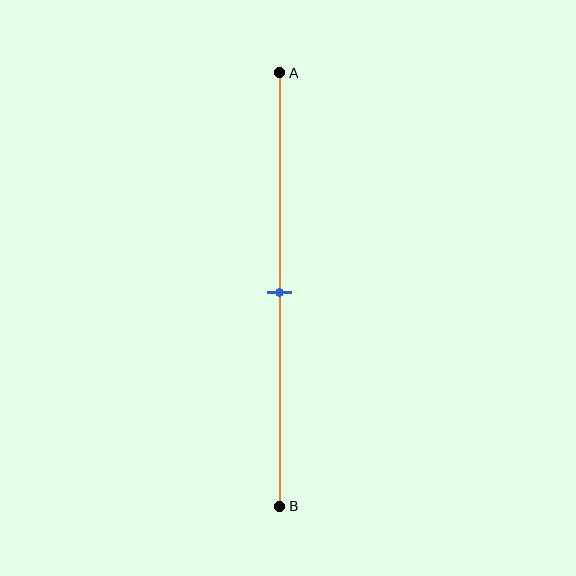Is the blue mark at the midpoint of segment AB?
Yes, the mark is approximately at the midpoint.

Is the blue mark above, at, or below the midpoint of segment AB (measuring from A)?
The blue mark is approximately at the midpoint of segment AB.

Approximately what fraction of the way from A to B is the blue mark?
The blue mark is approximately 50% of the way from A to B.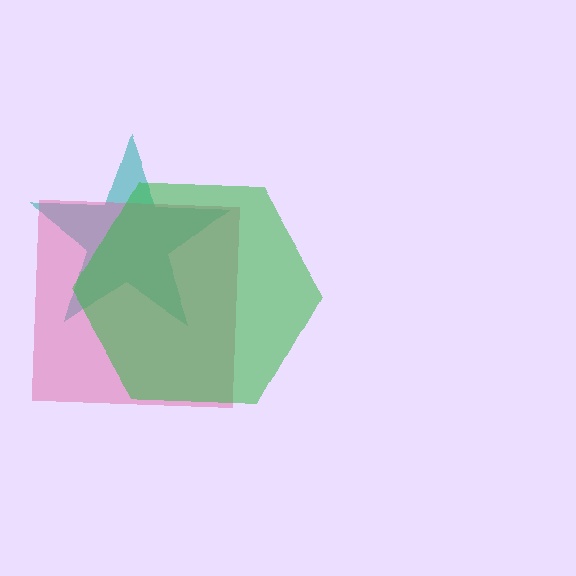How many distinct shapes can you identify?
There are 3 distinct shapes: a teal star, a pink square, a green hexagon.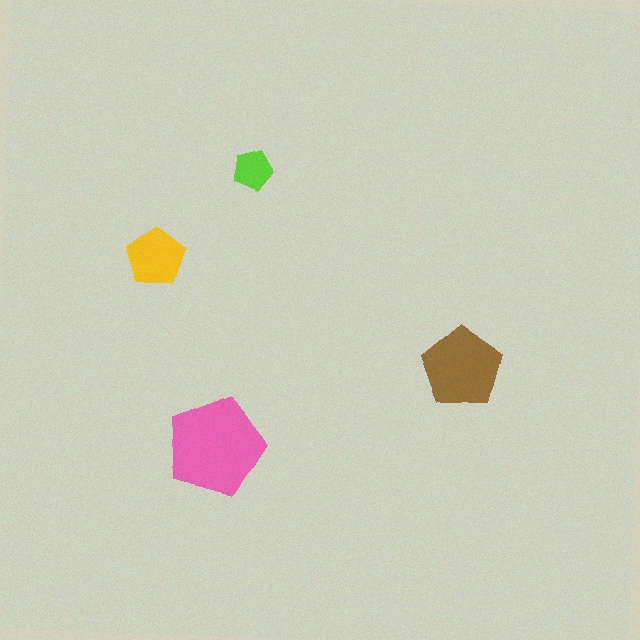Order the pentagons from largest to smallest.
the pink one, the brown one, the yellow one, the lime one.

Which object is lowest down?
The pink pentagon is bottommost.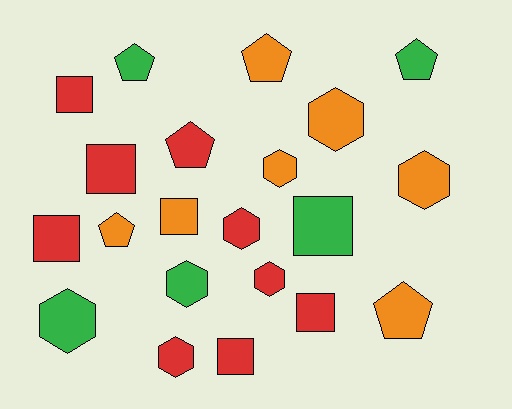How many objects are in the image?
There are 21 objects.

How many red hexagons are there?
There are 3 red hexagons.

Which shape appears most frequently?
Hexagon, with 8 objects.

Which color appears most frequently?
Red, with 9 objects.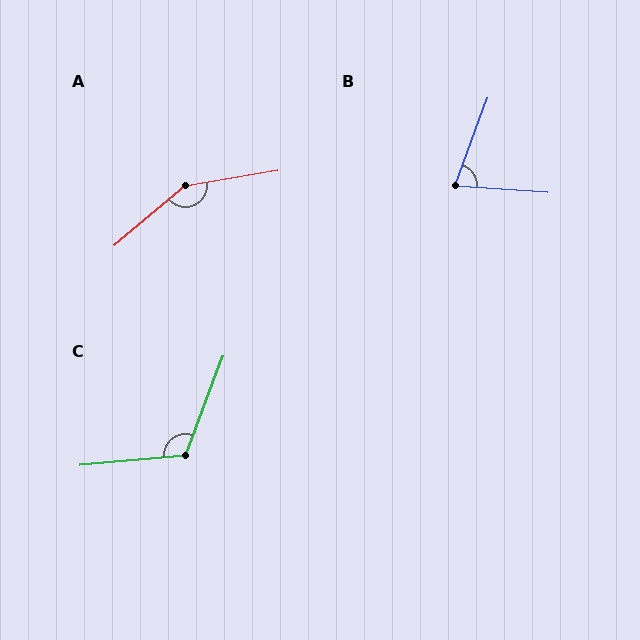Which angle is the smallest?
B, at approximately 74 degrees.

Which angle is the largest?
A, at approximately 149 degrees.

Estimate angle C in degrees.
Approximately 116 degrees.